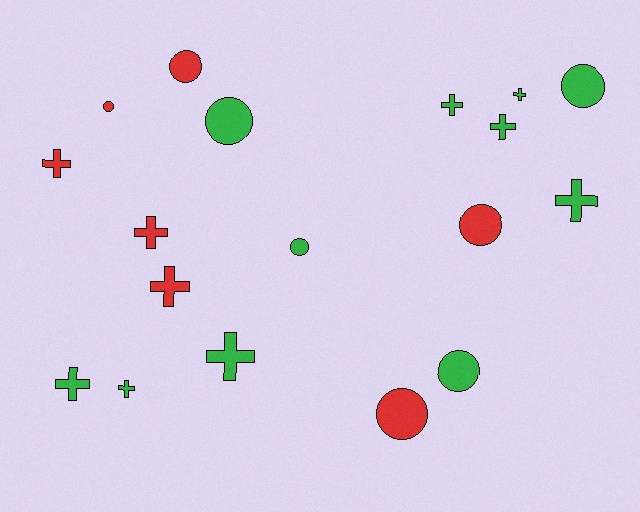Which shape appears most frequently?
Cross, with 10 objects.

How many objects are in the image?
There are 18 objects.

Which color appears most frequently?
Green, with 11 objects.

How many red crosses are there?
There are 3 red crosses.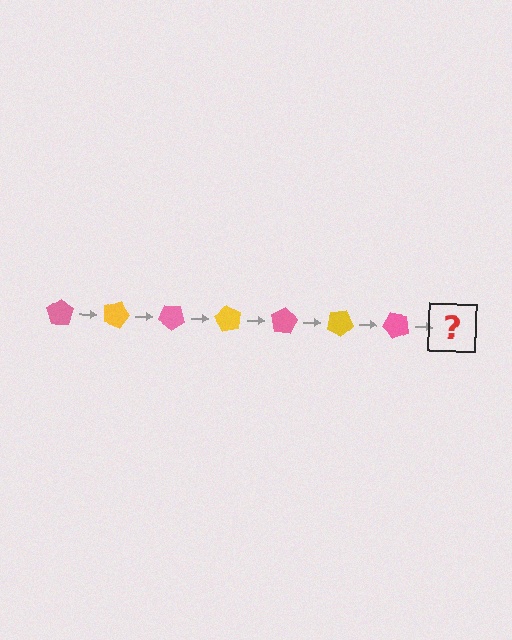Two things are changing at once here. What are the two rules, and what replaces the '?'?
The two rules are that it rotates 20 degrees each step and the color cycles through pink and yellow. The '?' should be a yellow pentagon, rotated 140 degrees from the start.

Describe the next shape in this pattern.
It should be a yellow pentagon, rotated 140 degrees from the start.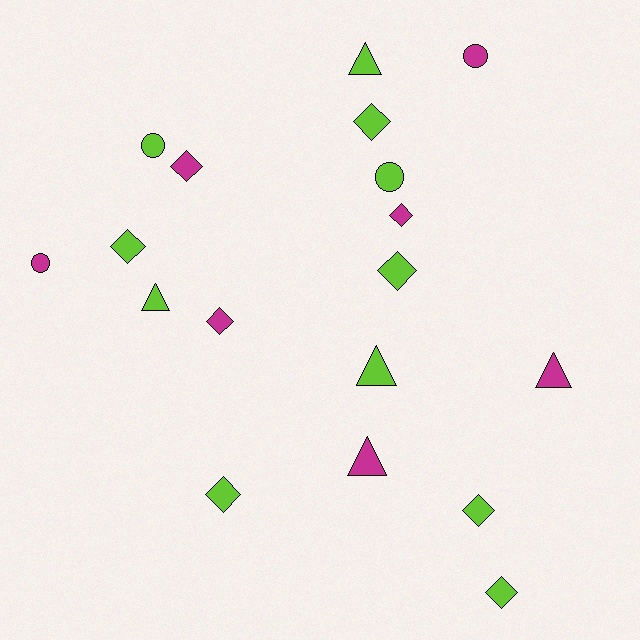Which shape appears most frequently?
Diamond, with 9 objects.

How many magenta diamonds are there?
There are 3 magenta diamonds.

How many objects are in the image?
There are 18 objects.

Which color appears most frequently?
Lime, with 11 objects.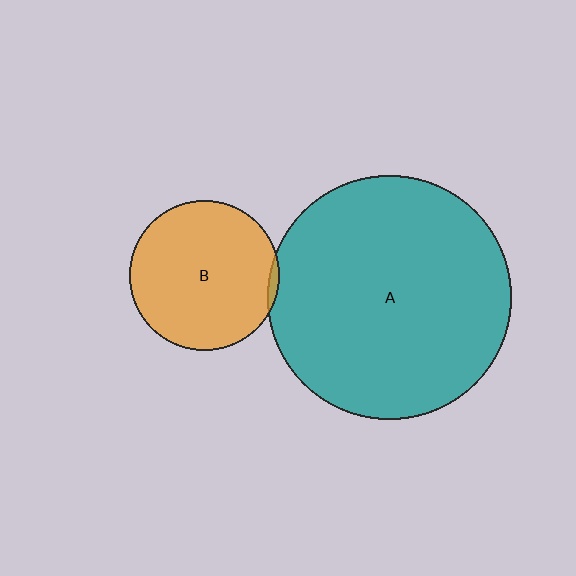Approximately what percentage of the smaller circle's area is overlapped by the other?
Approximately 5%.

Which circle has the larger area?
Circle A (teal).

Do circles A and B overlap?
Yes.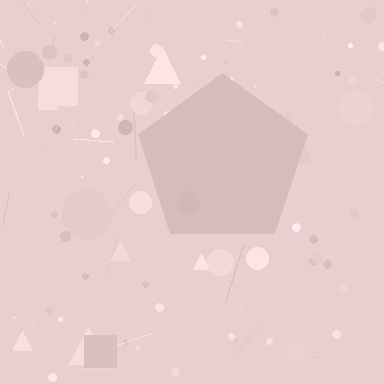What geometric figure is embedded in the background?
A pentagon is embedded in the background.